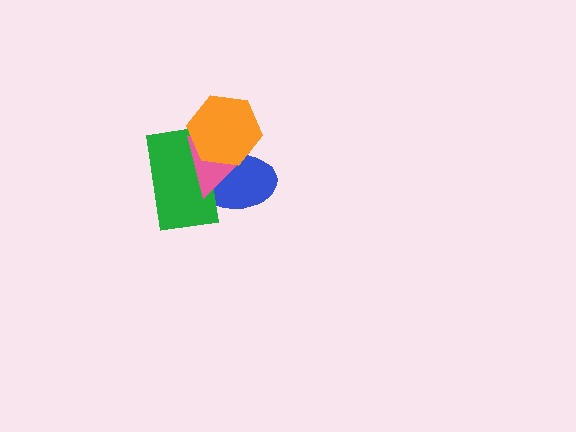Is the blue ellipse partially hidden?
Yes, it is partially covered by another shape.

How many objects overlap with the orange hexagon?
3 objects overlap with the orange hexagon.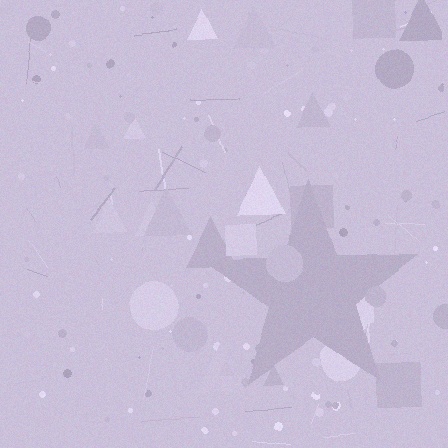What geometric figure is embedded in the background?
A star is embedded in the background.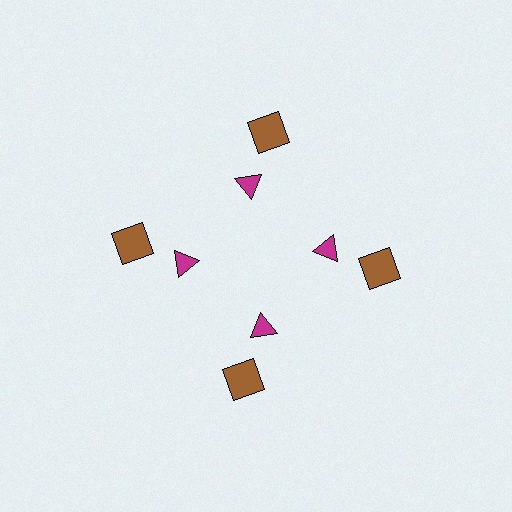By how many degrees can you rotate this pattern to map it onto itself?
The pattern maps onto itself every 90 degrees of rotation.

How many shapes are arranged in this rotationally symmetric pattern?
There are 8 shapes, arranged in 4 groups of 2.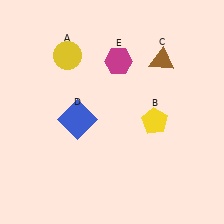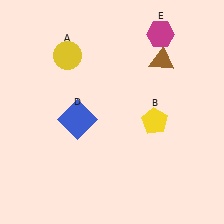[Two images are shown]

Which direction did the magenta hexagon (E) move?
The magenta hexagon (E) moved right.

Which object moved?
The magenta hexagon (E) moved right.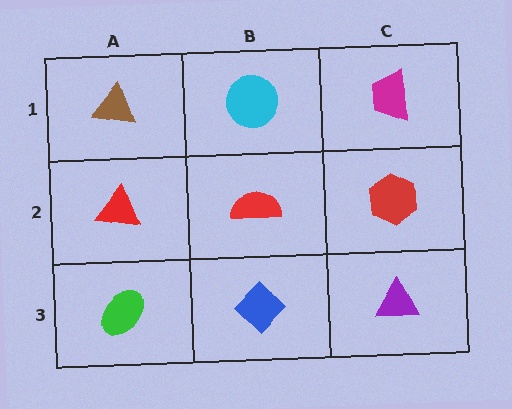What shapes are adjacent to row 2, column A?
A brown triangle (row 1, column A), a green ellipse (row 3, column A), a red semicircle (row 2, column B).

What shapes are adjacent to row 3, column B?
A red semicircle (row 2, column B), a green ellipse (row 3, column A), a purple triangle (row 3, column C).